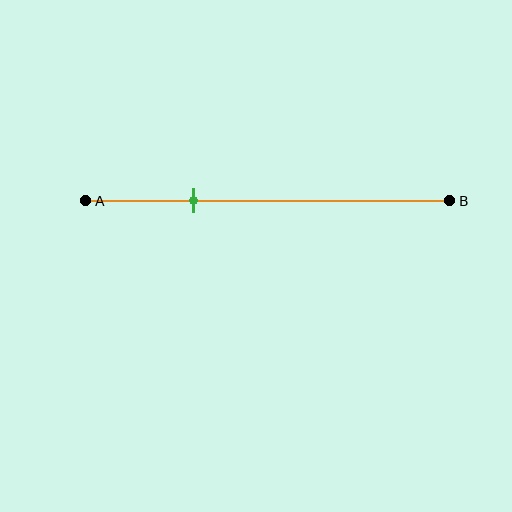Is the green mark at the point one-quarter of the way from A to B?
No, the mark is at about 30% from A, not at the 25% one-quarter point.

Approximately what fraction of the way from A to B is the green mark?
The green mark is approximately 30% of the way from A to B.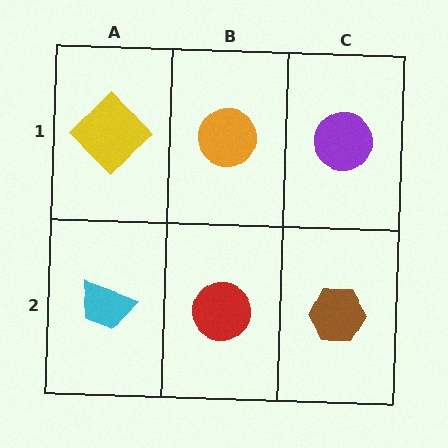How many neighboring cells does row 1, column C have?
2.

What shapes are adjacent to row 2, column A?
A yellow diamond (row 1, column A), a red circle (row 2, column B).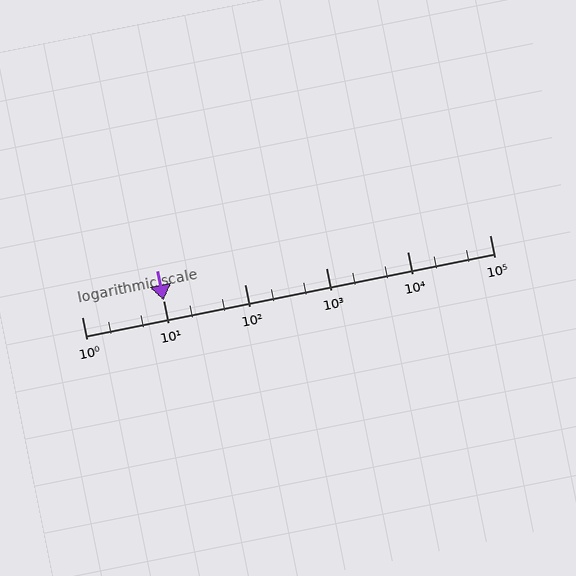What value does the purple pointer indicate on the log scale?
The pointer indicates approximately 10.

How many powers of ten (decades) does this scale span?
The scale spans 5 decades, from 1 to 100000.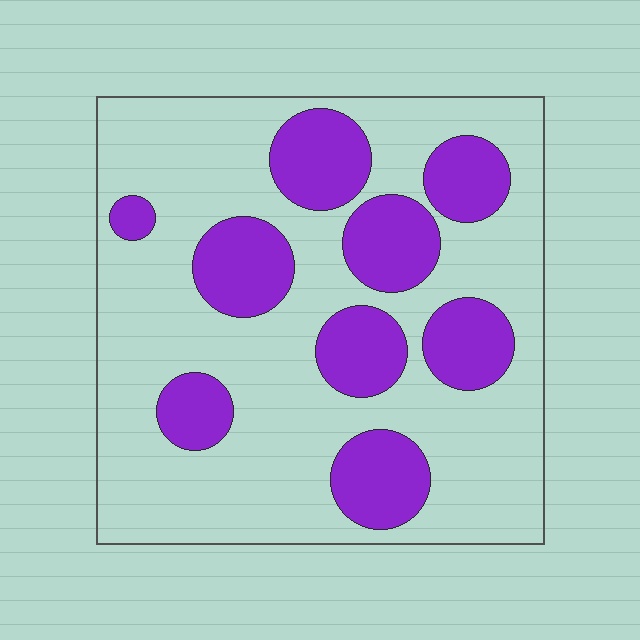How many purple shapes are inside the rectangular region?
9.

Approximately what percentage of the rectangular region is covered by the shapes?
Approximately 30%.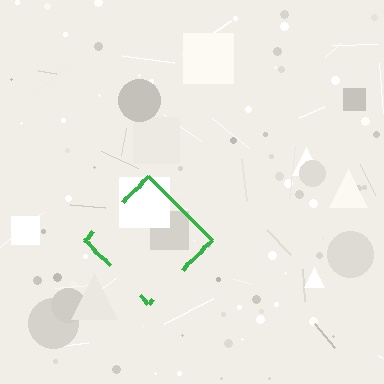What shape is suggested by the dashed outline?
The dashed outline suggests a diamond.